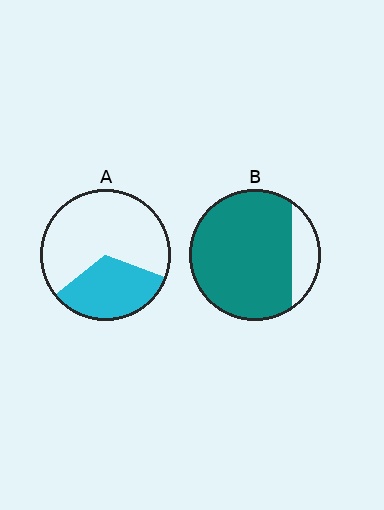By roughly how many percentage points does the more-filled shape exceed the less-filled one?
By roughly 50 percentage points (B over A).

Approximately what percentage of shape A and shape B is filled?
A is approximately 35% and B is approximately 85%.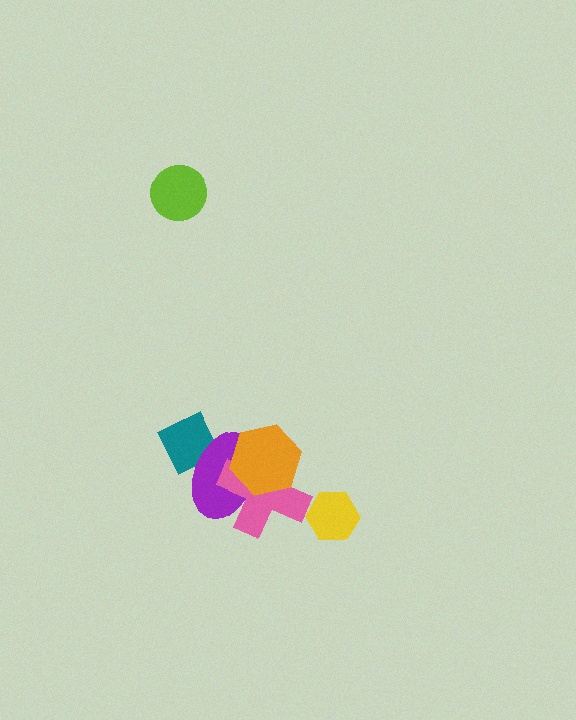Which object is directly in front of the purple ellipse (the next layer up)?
The pink cross is directly in front of the purple ellipse.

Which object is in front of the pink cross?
The orange hexagon is in front of the pink cross.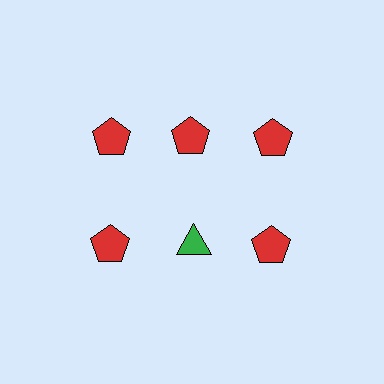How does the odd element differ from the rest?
It differs in both color (green instead of red) and shape (triangle instead of pentagon).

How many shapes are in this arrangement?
There are 6 shapes arranged in a grid pattern.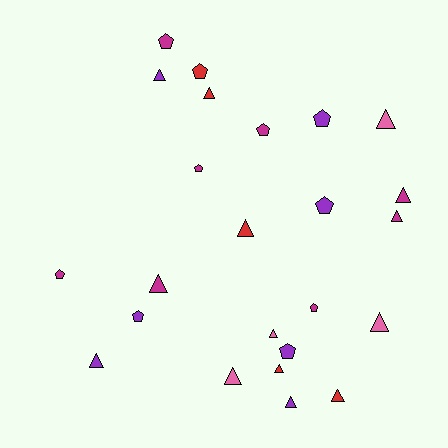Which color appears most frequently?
Magenta, with 8 objects.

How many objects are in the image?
There are 24 objects.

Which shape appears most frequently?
Triangle, with 14 objects.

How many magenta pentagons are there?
There are 5 magenta pentagons.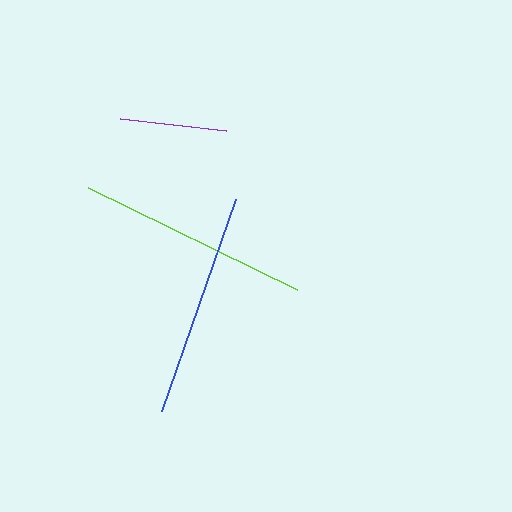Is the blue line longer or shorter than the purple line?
The blue line is longer than the purple line.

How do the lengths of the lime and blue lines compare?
The lime and blue lines are approximately the same length.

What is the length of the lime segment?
The lime segment is approximately 232 pixels long.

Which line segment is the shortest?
The purple line is the shortest at approximately 106 pixels.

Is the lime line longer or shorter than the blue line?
The lime line is longer than the blue line.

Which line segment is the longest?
The lime line is the longest at approximately 232 pixels.